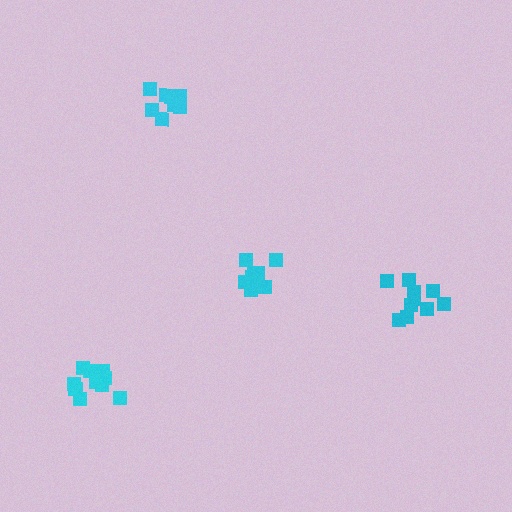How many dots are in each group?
Group 1: 9 dots, Group 2: 9 dots, Group 3: 11 dots, Group 4: 10 dots (39 total).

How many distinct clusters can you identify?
There are 4 distinct clusters.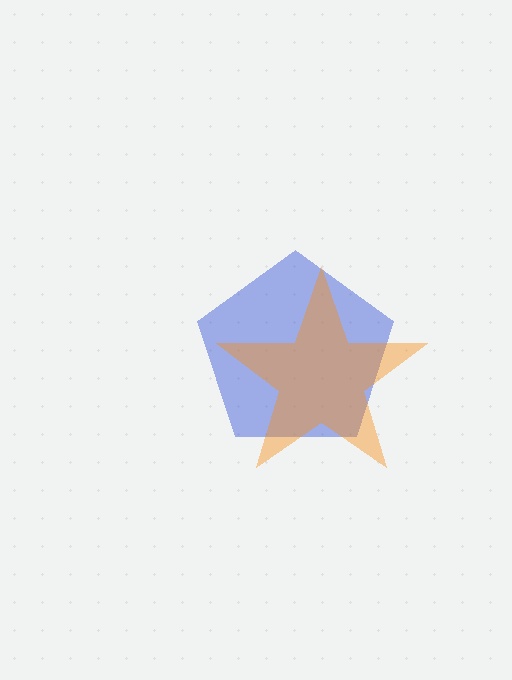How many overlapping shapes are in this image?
There are 2 overlapping shapes in the image.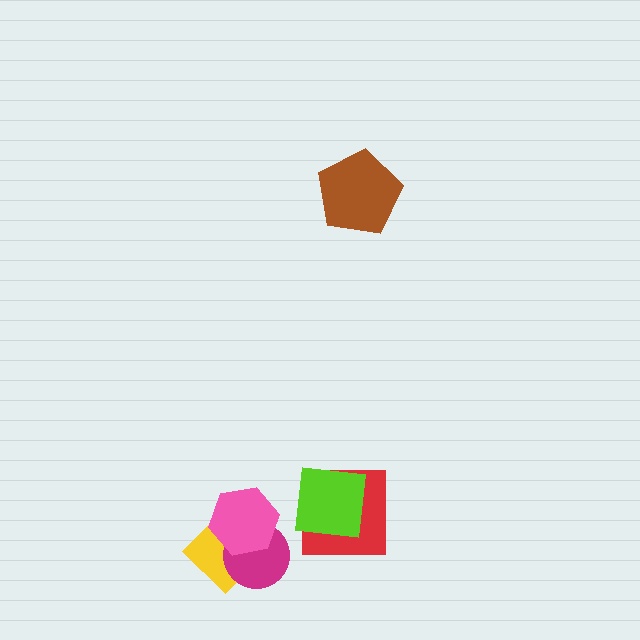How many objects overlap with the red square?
1 object overlaps with the red square.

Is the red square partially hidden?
Yes, it is partially covered by another shape.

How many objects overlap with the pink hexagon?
2 objects overlap with the pink hexagon.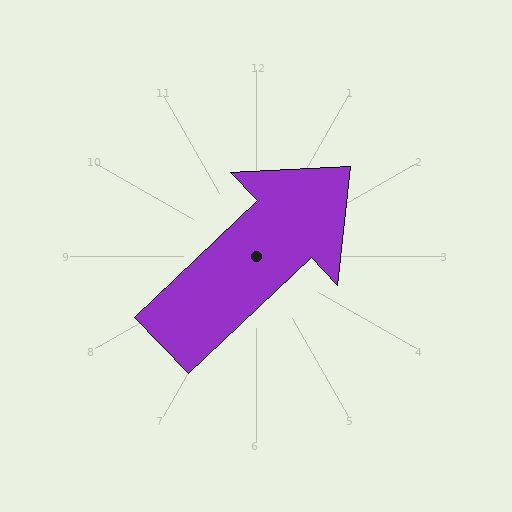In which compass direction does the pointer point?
Northeast.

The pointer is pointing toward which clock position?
Roughly 2 o'clock.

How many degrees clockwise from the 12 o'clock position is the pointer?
Approximately 47 degrees.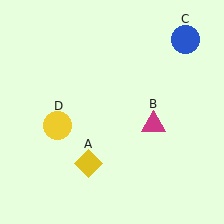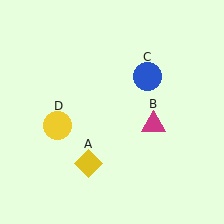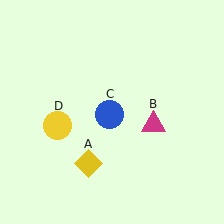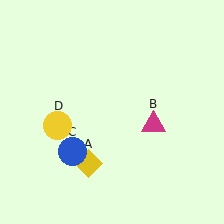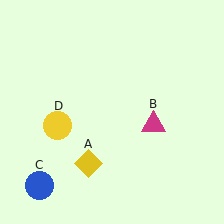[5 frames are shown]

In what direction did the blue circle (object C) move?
The blue circle (object C) moved down and to the left.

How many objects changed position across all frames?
1 object changed position: blue circle (object C).